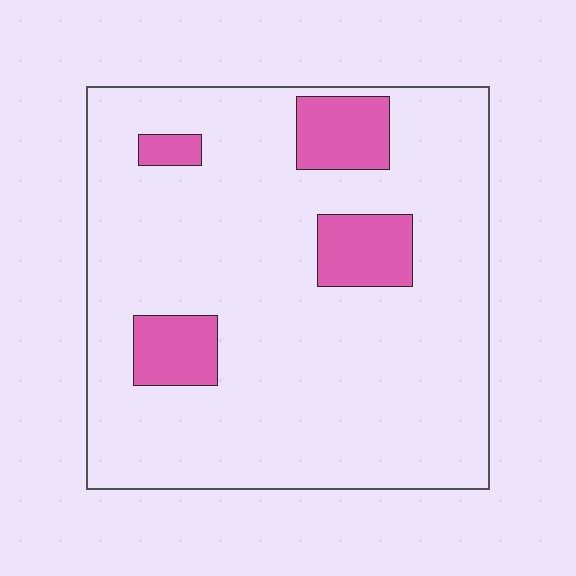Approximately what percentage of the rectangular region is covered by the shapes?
Approximately 15%.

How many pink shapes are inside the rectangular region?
4.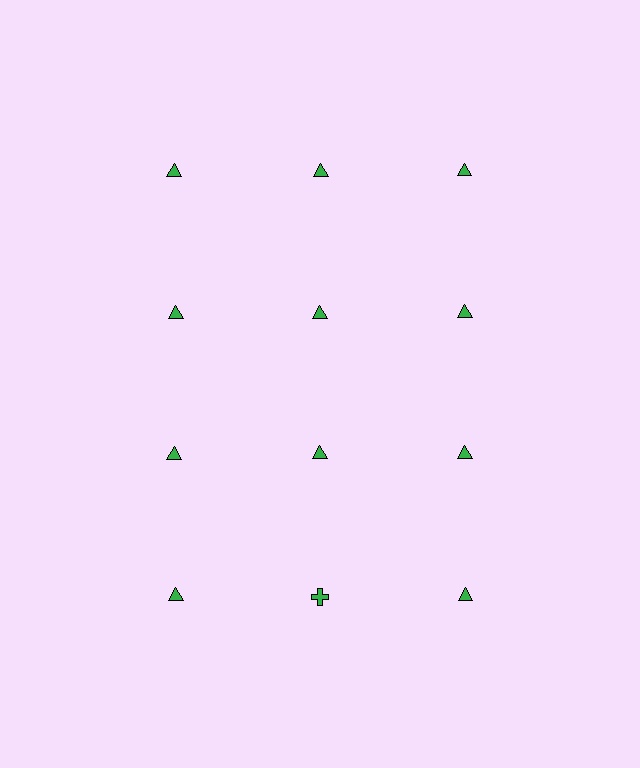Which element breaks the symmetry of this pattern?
The green cross in the fourth row, second from left column breaks the symmetry. All other shapes are green triangles.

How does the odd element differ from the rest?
It has a different shape: cross instead of triangle.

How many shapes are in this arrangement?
There are 12 shapes arranged in a grid pattern.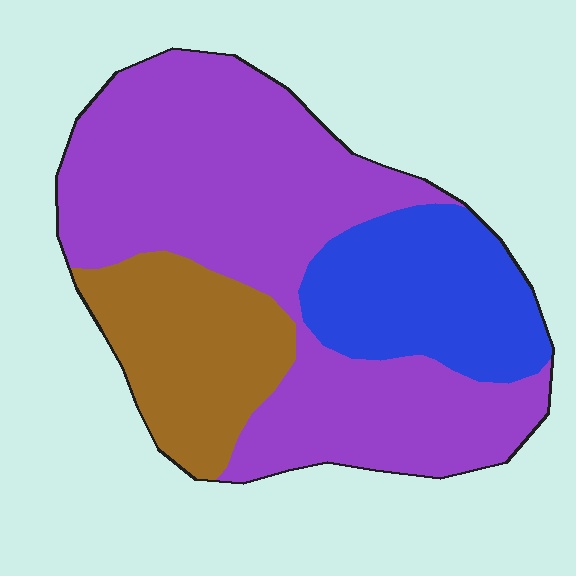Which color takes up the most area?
Purple, at roughly 60%.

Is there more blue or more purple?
Purple.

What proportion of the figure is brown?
Brown covers roughly 20% of the figure.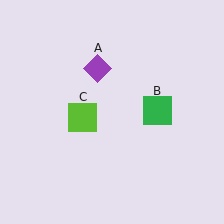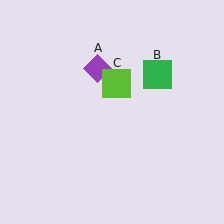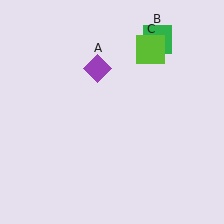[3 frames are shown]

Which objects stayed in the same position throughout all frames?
Purple diamond (object A) remained stationary.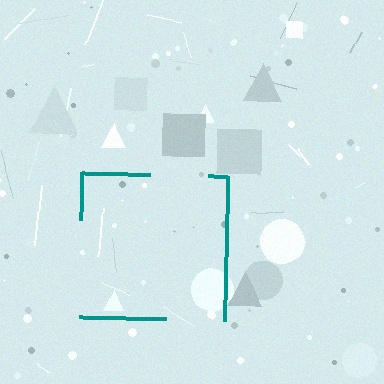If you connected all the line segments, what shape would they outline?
They would outline a square.